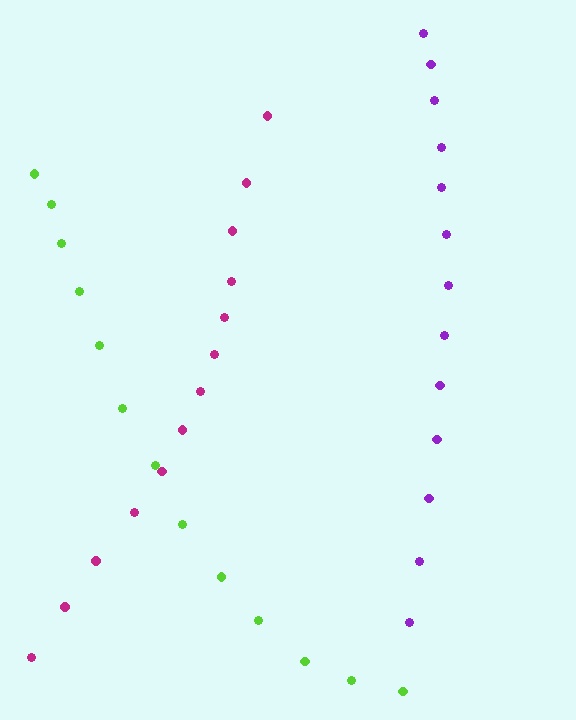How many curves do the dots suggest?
There are 3 distinct paths.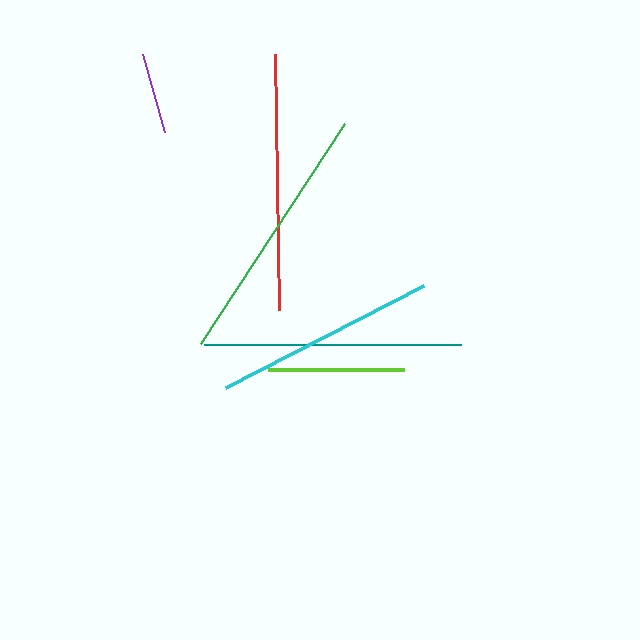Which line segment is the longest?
The green line is the longest at approximately 263 pixels.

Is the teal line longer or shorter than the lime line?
The teal line is longer than the lime line.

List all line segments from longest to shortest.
From longest to shortest: green, teal, red, cyan, lime, purple.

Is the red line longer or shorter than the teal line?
The teal line is longer than the red line.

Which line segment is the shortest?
The purple line is the shortest at approximately 81 pixels.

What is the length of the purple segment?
The purple segment is approximately 81 pixels long.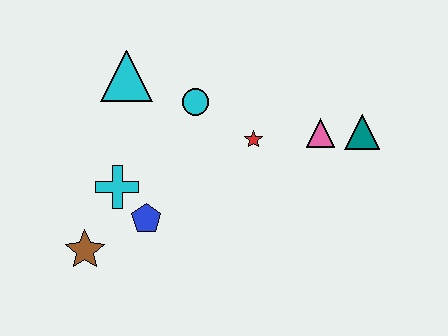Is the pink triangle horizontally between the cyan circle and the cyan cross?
No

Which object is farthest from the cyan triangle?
The teal triangle is farthest from the cyan triangle.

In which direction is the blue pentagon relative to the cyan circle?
The blue pentagon is below the cyan circle.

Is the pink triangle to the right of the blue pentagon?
Yes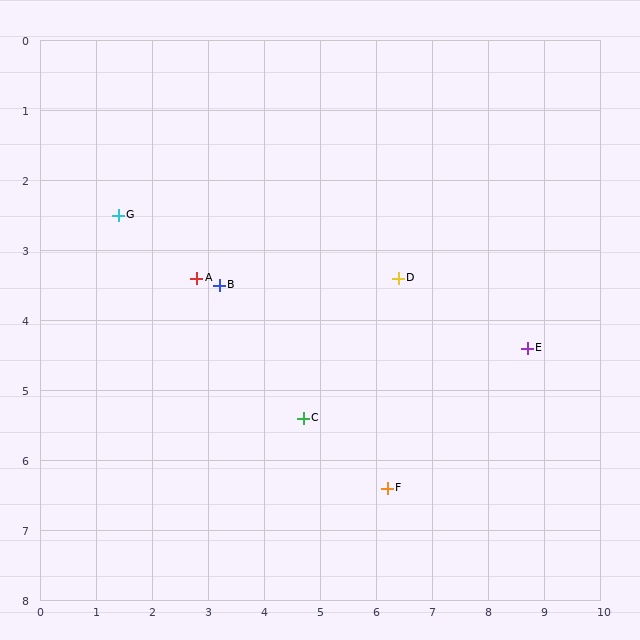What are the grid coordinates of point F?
Point F is at approximately (6.2, 6.4).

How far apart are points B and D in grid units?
Points B and D are about 3.2 grid units apart.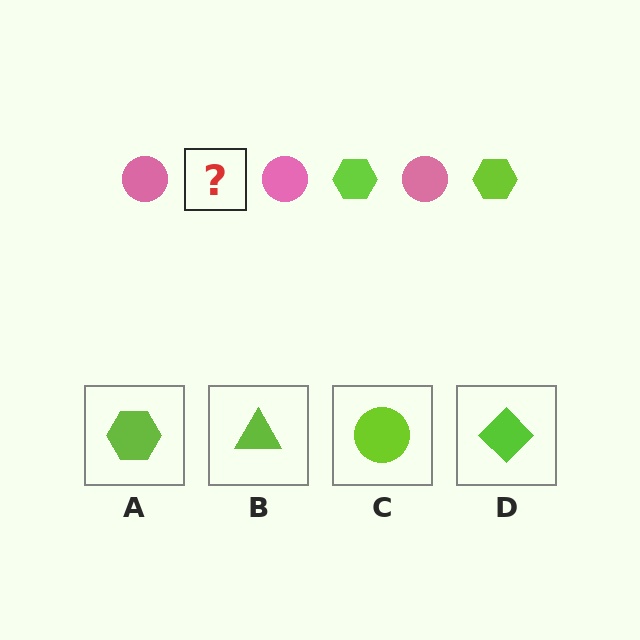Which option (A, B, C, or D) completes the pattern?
A.